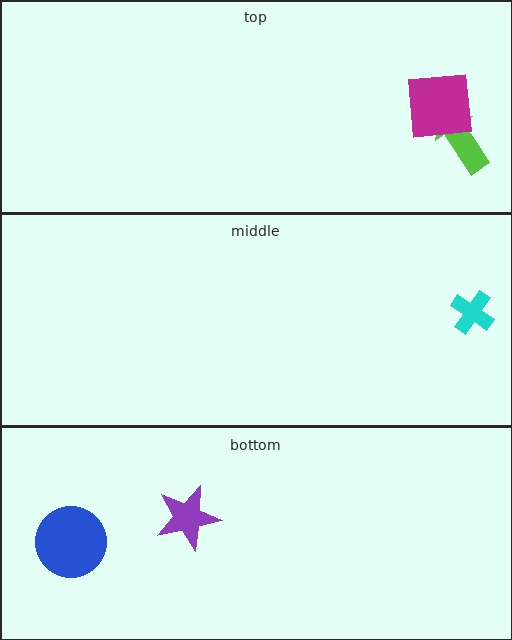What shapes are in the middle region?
The cyan cross.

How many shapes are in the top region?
2.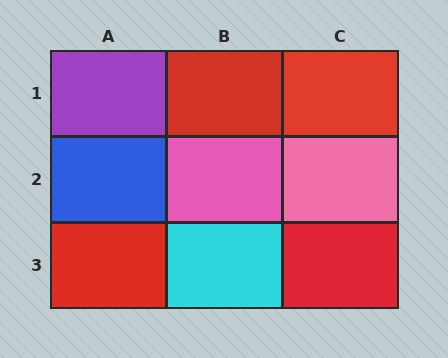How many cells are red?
4 cells are red.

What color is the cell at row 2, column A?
Blue.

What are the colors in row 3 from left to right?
Red, cyan, red.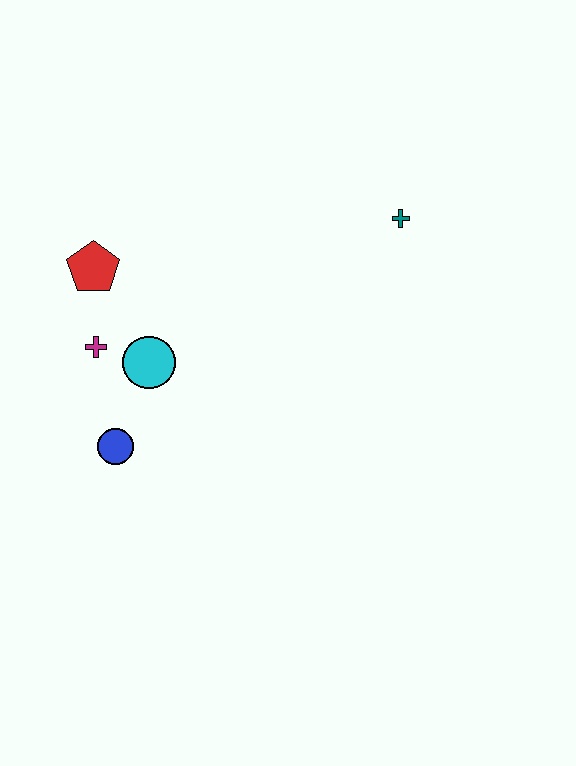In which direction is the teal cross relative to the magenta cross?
The teal cross is to the right of the magenta cross.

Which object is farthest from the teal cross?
The blue circle is farthest from the teal cross.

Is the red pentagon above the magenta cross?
Yes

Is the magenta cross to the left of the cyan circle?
Yes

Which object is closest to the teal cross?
The cyan circle is closest to the teal cross.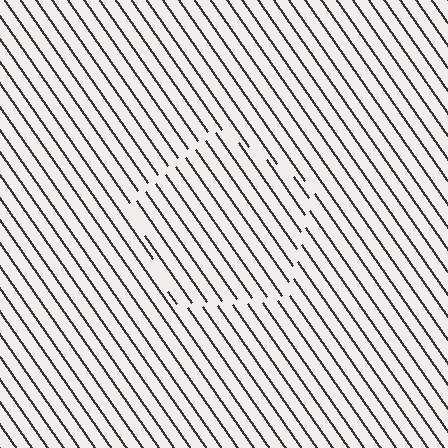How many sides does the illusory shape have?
5 sides — the line-ends trace a pentagon.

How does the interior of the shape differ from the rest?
The interior of the shape contains the same grating, shifted by half a period — the contour is defined by the phase discontinuity where line-ends from the inner and outer gratings abut.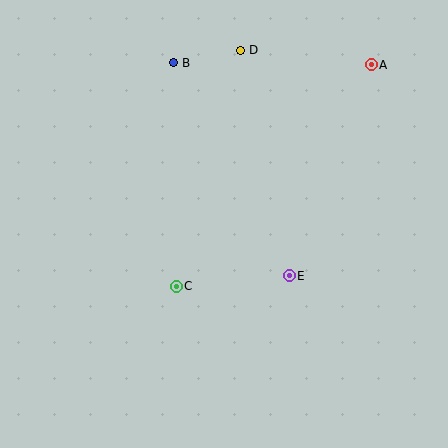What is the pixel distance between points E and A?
The distance between E and A is 226 pixels.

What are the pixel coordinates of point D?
Point D is at (241, 50).